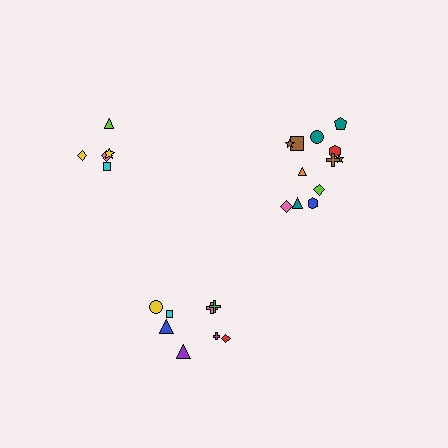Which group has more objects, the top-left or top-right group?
The top-right group.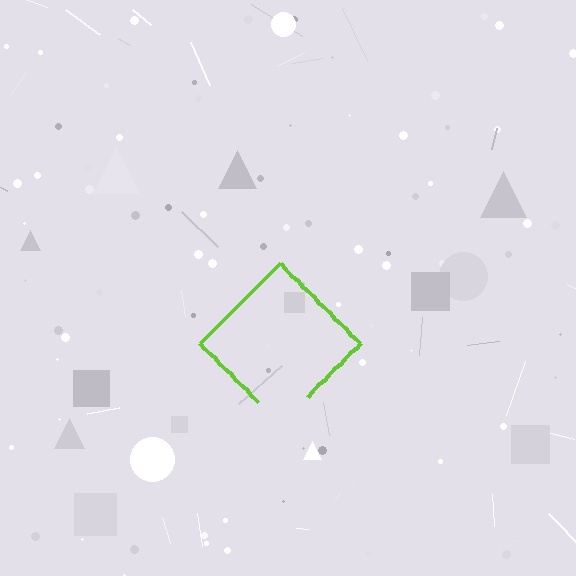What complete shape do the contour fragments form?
The contour fragments form a diamond.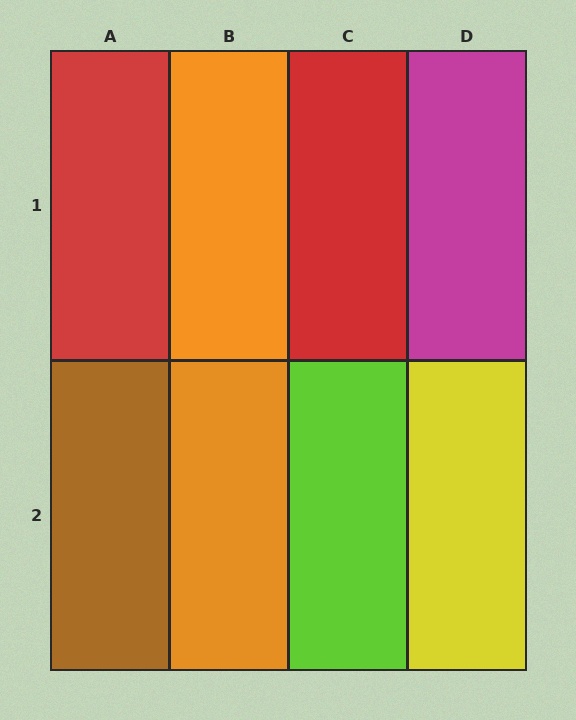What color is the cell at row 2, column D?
Yellow.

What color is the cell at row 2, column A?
Brown.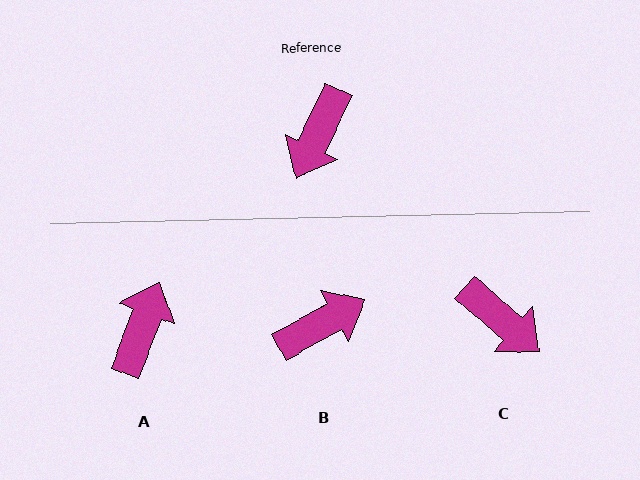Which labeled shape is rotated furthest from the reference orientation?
A, about 175 degrees away.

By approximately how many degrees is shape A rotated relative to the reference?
Approximately 175 degrees clockwise.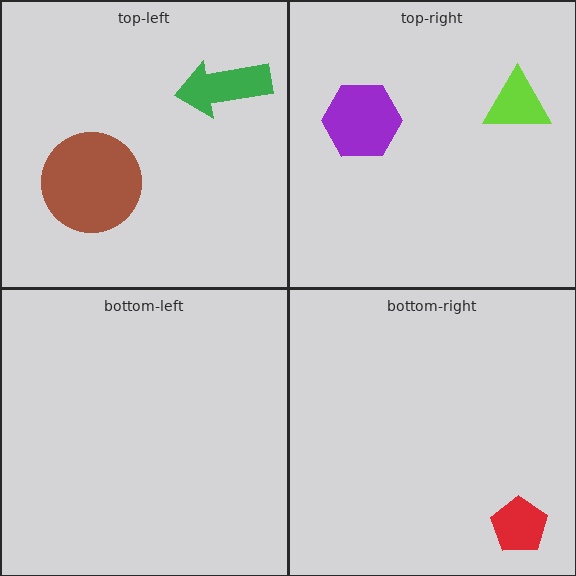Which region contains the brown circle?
The top-left region.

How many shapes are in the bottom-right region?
1.